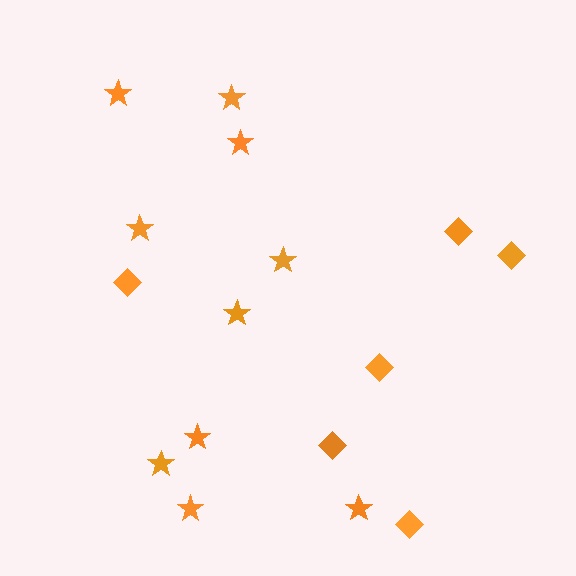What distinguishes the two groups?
There are 2 groups: one group of stars (10) and one group of diamonds (6).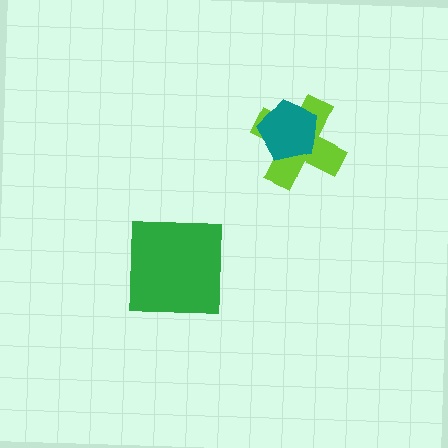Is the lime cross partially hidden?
Yes, it is partially covered by another shape.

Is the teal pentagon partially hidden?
No, no other shape covers it.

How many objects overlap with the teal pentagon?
1 object overlaps with the teal pentagon.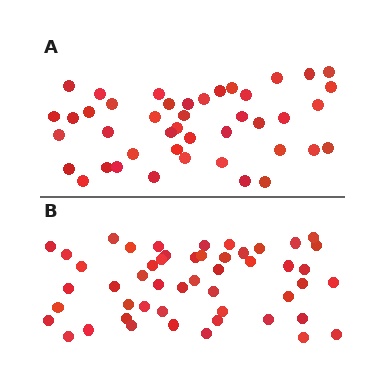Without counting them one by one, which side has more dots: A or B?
Region B (the bottom region) has more dots.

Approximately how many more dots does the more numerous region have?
Region B has roughly 8 or so more dots than region A.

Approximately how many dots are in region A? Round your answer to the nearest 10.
About 40 dots. (The exact count is 43, which rounds to 40.)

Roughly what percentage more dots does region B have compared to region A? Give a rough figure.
About 15% more.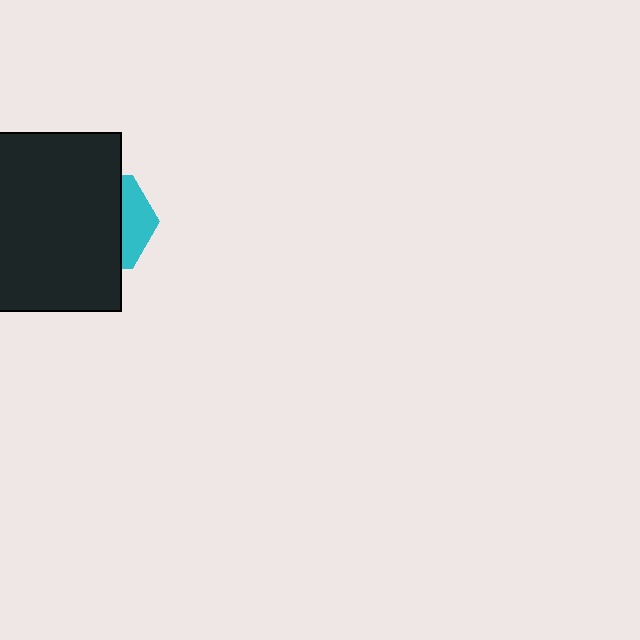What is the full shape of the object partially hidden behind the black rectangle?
The partially hidden object is a cyan hexagon.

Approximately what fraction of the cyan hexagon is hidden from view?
Roughly 69% of the cyan hexagon is hidden behind the black rectangle.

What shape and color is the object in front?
The object in front is a black rectangle.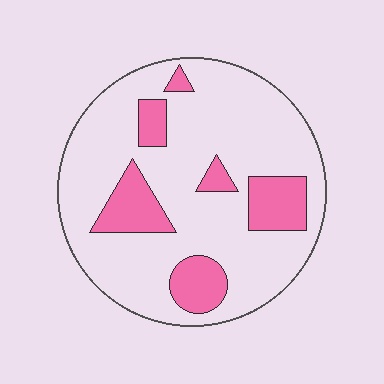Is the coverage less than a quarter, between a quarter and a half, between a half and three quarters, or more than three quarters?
Less than a quarter.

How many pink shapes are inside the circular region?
6.